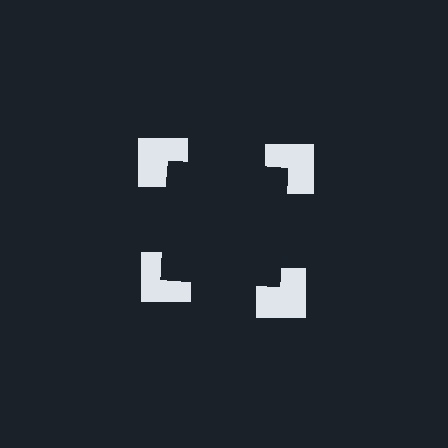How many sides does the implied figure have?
4 sides.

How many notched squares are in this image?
There are 4 — one at each vertex of the illusory square.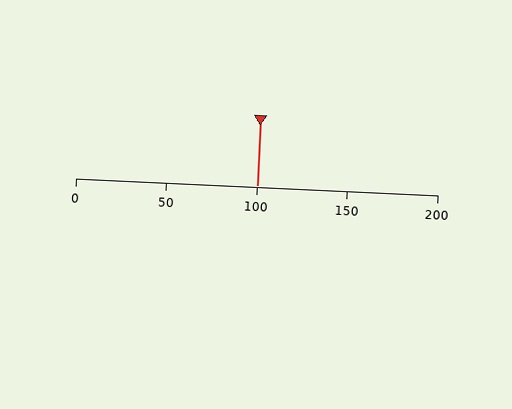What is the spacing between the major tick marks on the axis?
The major ticks are spaced 50 apart.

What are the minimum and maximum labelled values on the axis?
The axis runs from 0 to 200.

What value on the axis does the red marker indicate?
The marker indicates approximately 100.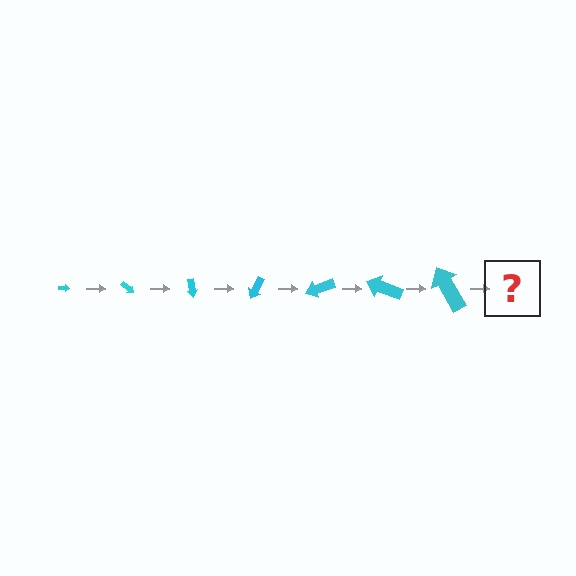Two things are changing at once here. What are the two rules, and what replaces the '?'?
The two rules are that the arrow grows larger each step and it rotates 40 degrees each step. The '?' should be an arrow, larger than the previous one and rotated 280 degrees from the start.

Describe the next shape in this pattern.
It should be an arrow, larger than the previous one and rotated 280 degrees from the start.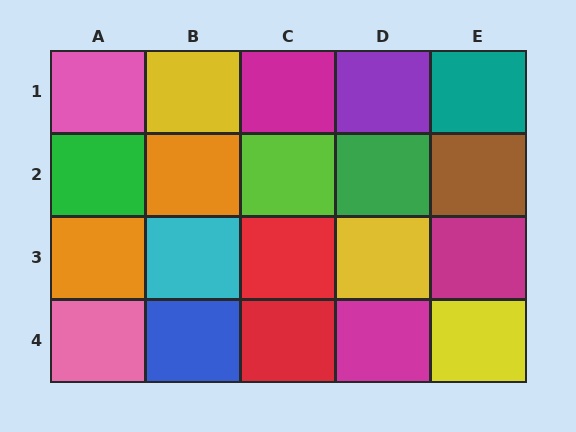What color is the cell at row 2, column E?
Brown.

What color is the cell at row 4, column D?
Magenta.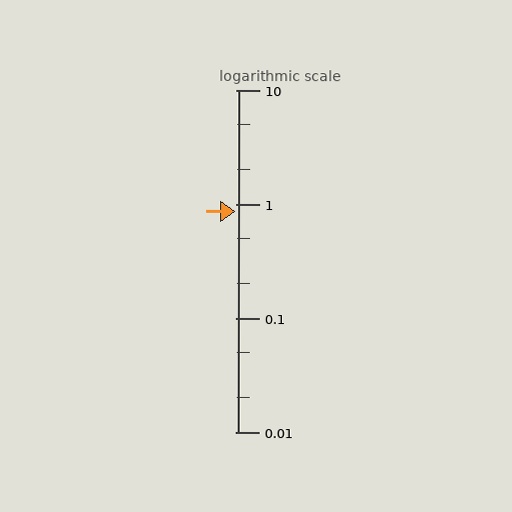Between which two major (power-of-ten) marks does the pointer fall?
The pointer is between 0.1 and 1.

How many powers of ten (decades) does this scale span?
The scale spans 3 decades, from 0.01 to 10.